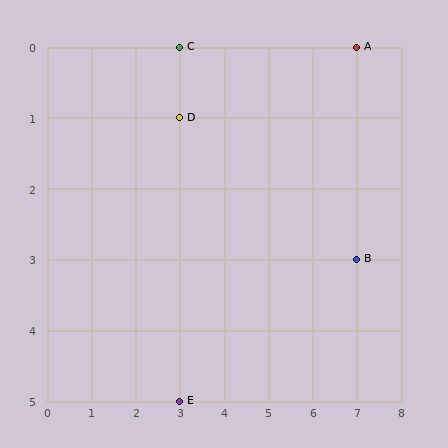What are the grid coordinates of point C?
Point C is at grid coordinates (3, 0).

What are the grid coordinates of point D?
Point D is at grid coordinates (3, 1).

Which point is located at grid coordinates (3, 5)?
Point E is at (3, 5).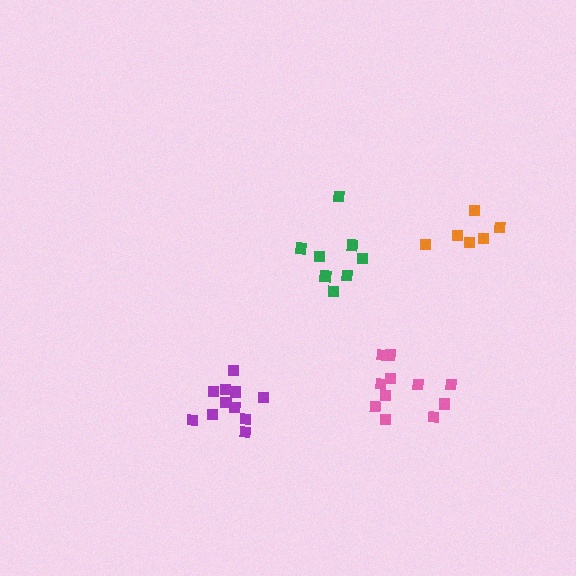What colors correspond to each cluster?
The clusters are colored: pink, orange, green, purple.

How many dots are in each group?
Group 1: 11 dots, Group 2: 6 dots, Group 3: 8 dots, Group 4: 11 dots (36 total).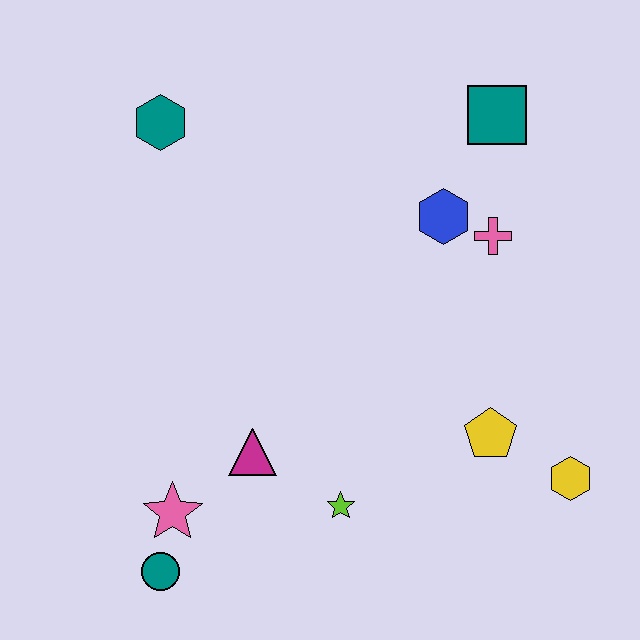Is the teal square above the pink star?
Yes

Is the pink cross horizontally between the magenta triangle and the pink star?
No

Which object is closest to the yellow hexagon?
The yellow pentagon is closest to the yellow hexagon.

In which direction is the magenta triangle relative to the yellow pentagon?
The magenta triangle is to the left of the yellow pentagon.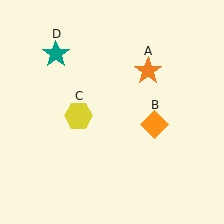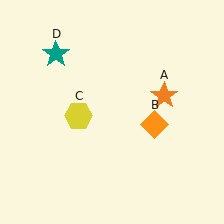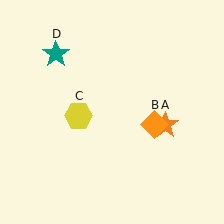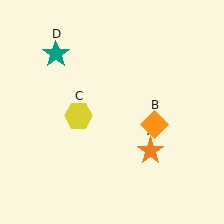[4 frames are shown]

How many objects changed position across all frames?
1 object changed position: orange star (object A).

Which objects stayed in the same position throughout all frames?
Orange diamond (object B) and yellow hexagon (object C) and teal star (object D) remained stationary.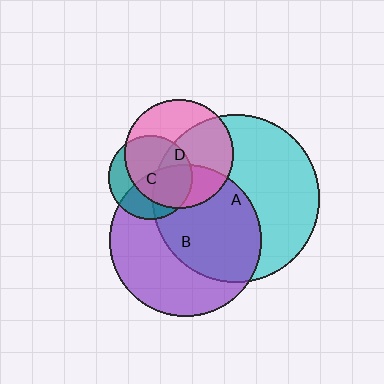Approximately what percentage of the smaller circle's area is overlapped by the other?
Approximately 70%.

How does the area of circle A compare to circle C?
Approximately 4.0 times.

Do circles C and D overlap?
Yes.